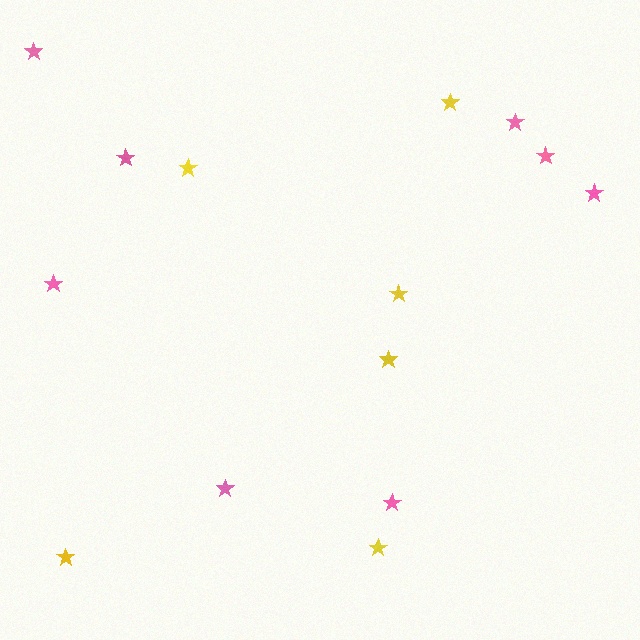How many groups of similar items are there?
There are 2 groups: one group of yellow stars (6) and one group of pink stars (8).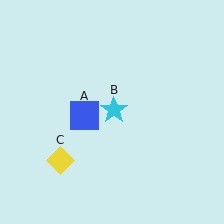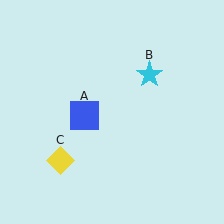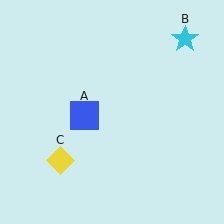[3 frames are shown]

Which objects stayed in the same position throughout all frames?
Blue square (object A) and yellow diamond (object C) remained stationary.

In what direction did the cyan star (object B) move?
The cyan star (object B) moved up and to the right.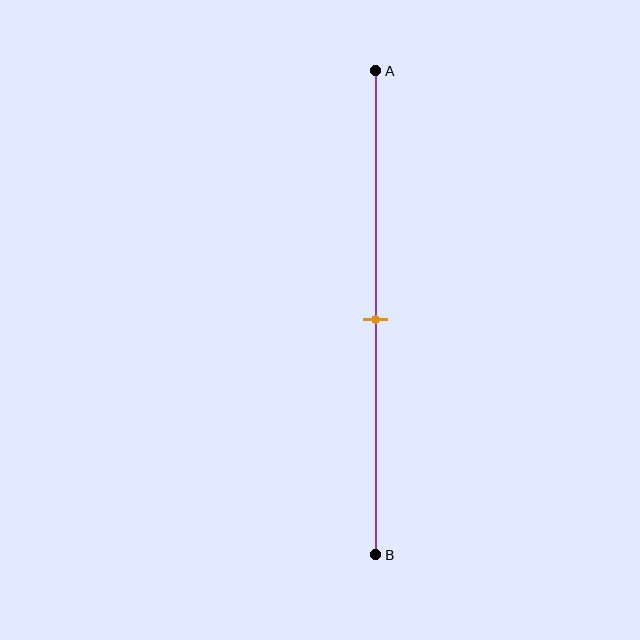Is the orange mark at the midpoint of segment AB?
Yes, the mark is approximately at the midpoint.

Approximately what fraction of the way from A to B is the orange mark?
The orange mark is approximately 50% of the way from A to B.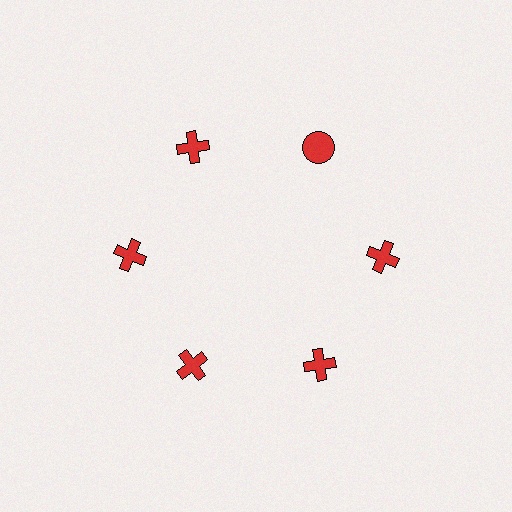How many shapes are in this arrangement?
There are 6 shapes arranged in a ring pattern.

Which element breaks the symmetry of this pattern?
The red circle at roughly the 1 o'clock position breaks the symmetry. All other shapes are red crosses.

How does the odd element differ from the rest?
It has a different shape: circle instead of cross.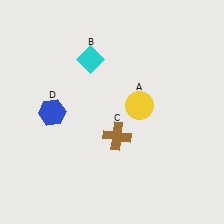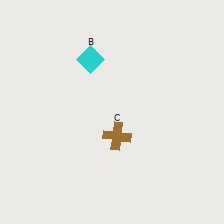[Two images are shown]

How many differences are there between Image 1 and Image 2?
There are 2 differences between the two images.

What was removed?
The yellow circle (A), the blue hexagon (D) were removed in Image 2.